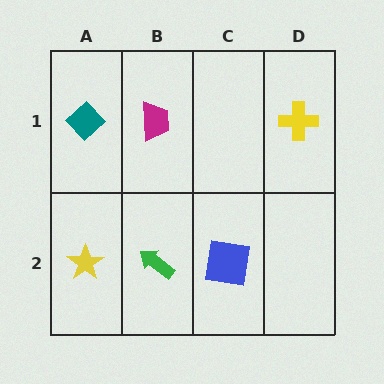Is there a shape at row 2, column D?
No, that cell is empty.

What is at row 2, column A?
A yellow star.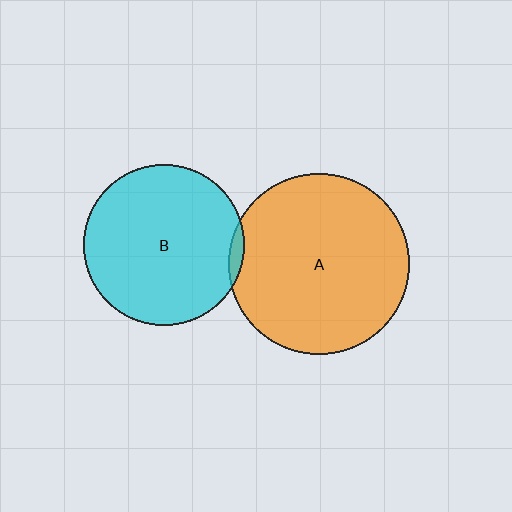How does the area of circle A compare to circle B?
Approximately 1.3 times.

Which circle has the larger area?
Circle A (orange).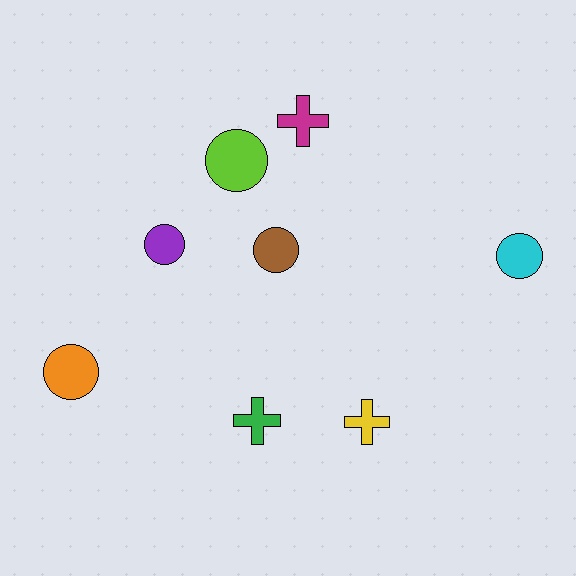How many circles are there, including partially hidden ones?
There are 5 circles.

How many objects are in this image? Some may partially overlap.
There are 8 objects.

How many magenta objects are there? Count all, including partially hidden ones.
There is 1 magenta object.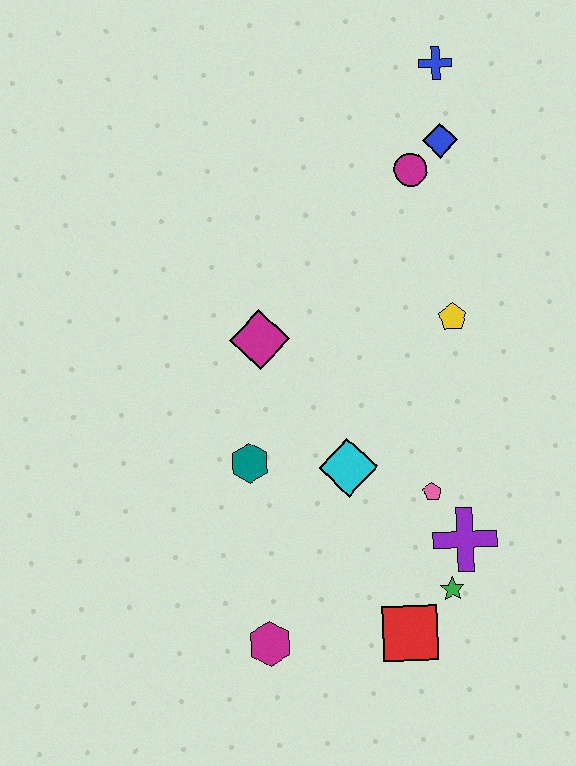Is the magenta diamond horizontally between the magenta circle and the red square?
No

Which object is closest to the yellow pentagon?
The magenta circle is closest to the yellow pentagon.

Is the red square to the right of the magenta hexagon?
Yes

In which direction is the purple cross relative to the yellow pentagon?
The purple cross is below the yellow pentagon.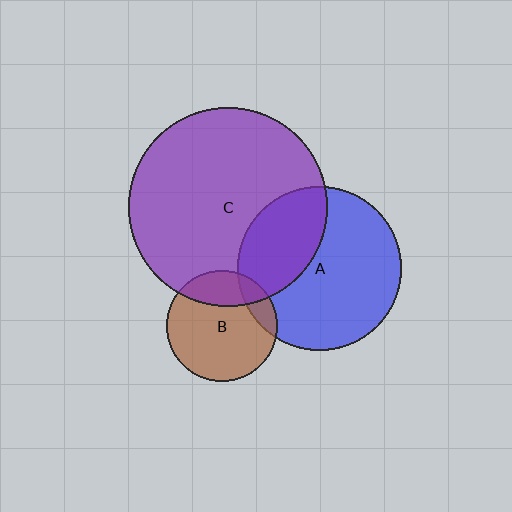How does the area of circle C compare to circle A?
Approximately 1.5 times.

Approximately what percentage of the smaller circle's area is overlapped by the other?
Approximately 25%.